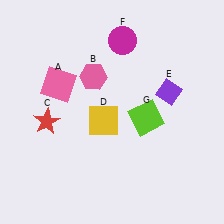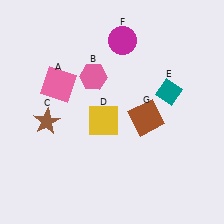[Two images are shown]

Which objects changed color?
C changed from red to brown. E changed from purple to teal. G changed from lime to brown.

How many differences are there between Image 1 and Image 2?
There are 3 differences between the two images.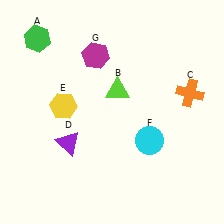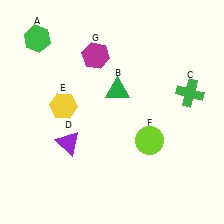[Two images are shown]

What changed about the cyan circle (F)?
In Image 1, F is cyan. In Image 2, it changed to lime.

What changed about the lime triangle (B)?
In Image 1, B is lime. In Image 2, it changed to green.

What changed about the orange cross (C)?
In Image 1, C is orange. In Image 2, it changed to green.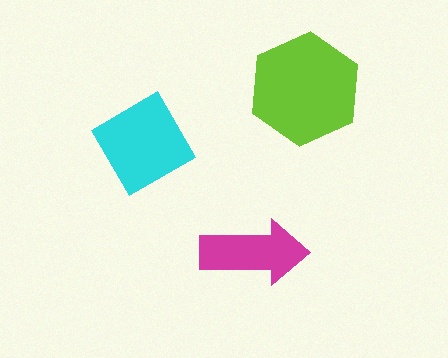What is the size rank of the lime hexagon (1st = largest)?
1st.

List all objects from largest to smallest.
The lime hexagon, the cyan diamond, the magenta arrow.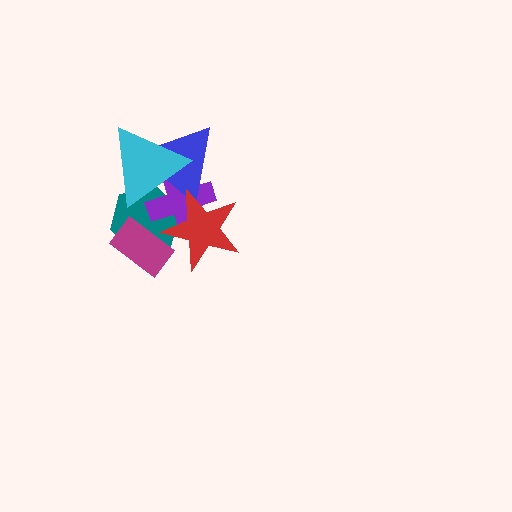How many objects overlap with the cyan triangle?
3 objects overlap with the cyan triangle.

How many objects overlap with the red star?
4 objects overlap with the red star.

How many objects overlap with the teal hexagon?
5 objects overlap with the teal hexagon.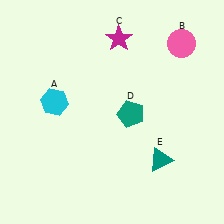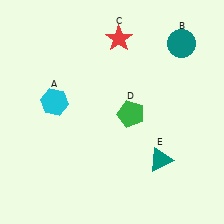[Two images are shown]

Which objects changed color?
B changed from pink to teal. C changed from magenta to red. D changed from teal to green.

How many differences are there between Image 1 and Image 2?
There are 3 differences between the two images.